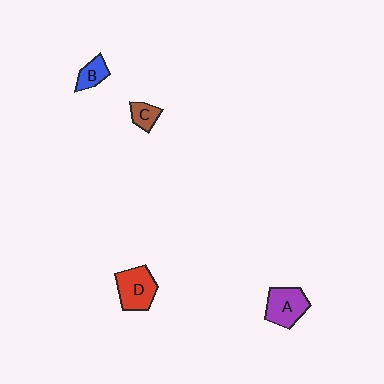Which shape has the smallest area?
Shape C (brown).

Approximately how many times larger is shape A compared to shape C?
Approximately 2.2 times.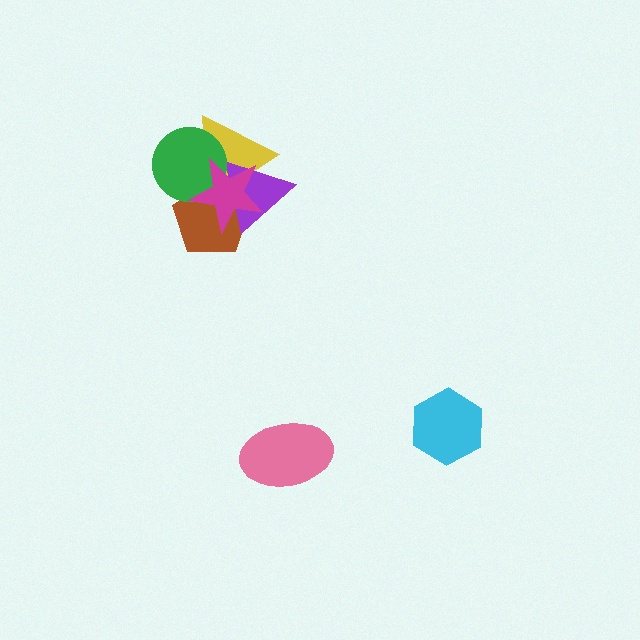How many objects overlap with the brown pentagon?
4 objects overlap with the brown pentagon.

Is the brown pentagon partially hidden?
Yes, it is partially covered by another shape.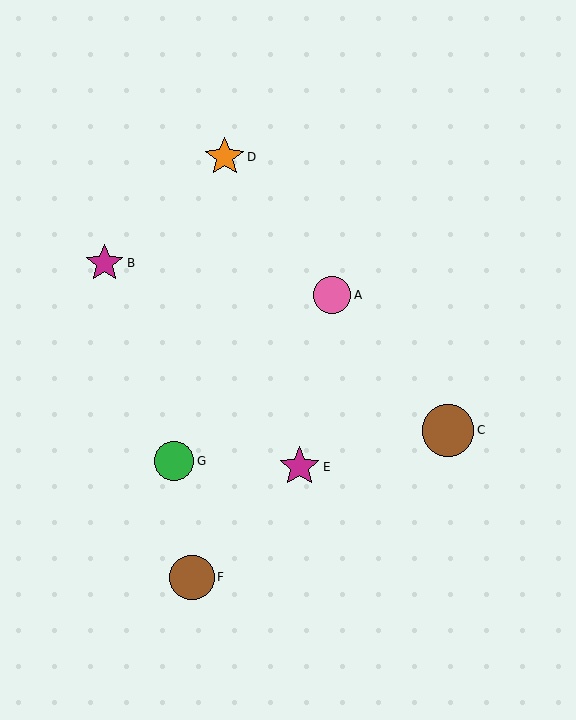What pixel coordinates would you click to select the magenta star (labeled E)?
Click at (299, 467) to select the magenta star E.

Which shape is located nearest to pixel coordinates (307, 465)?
The magenta star (labeled E) at (299, 467) is nearest to that location.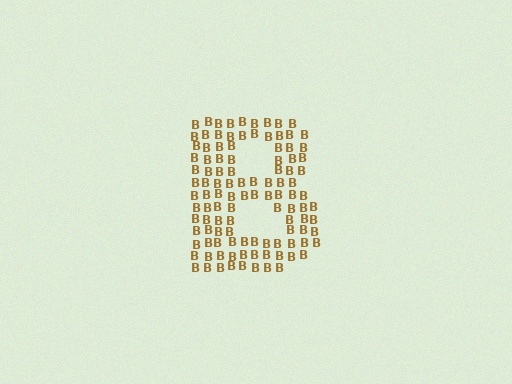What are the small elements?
The small elements are letter B's.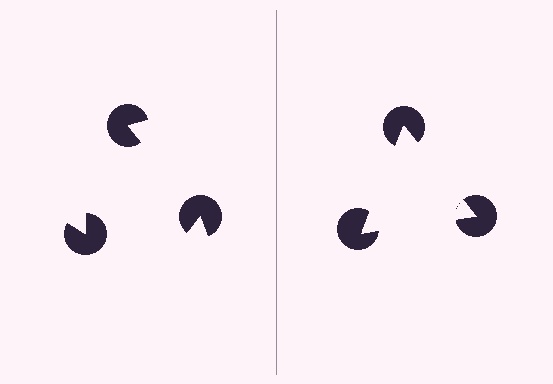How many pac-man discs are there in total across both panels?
6 — 3 on each side.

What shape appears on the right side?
An illusory triangle.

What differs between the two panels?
The pac-man discs are positioned identically on both sides; only the wedge orientations differ. On the right they align to a triangle; on the left they are misaligned.